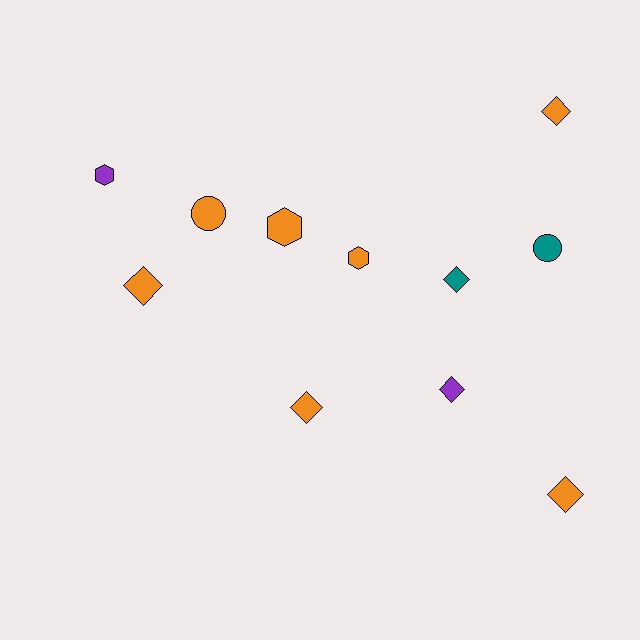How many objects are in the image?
There are 11 objects.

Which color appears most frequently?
Orange, with 7 objects.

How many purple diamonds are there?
There is 1 purple diamond.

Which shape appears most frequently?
Diamond, with 6 objects.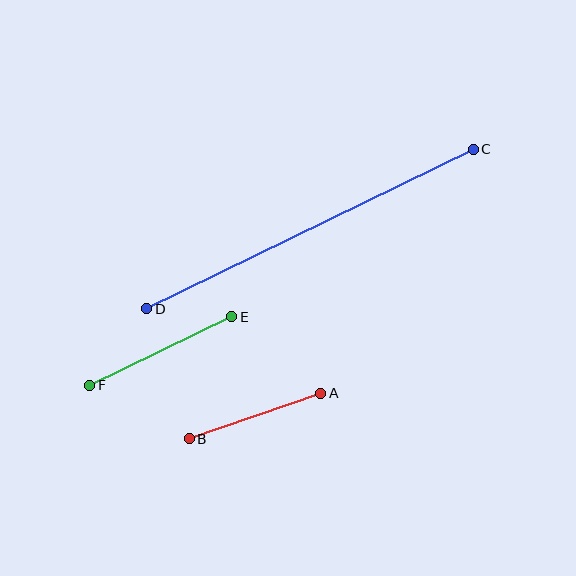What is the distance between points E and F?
The distance is approximately 158 pixels.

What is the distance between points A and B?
The distance is approximately 139 pixels.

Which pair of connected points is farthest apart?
Points C and D are farthest apart.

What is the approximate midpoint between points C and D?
The midpoint is at approximately (310, 229) pixels.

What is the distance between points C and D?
The distance is approximately 363 pixels.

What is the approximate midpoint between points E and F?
The midpoint is at approximately (161, 351) pixels.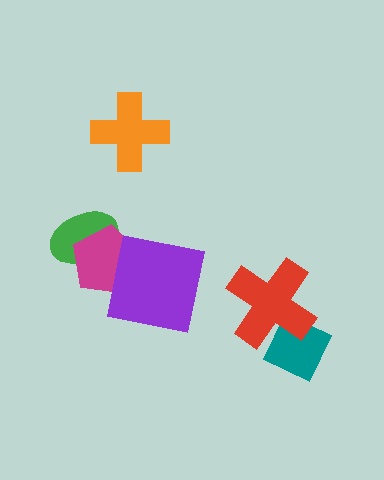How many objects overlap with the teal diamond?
1 object overlaps with the teal diamond.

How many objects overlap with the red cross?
1 object overlaps with the red cross.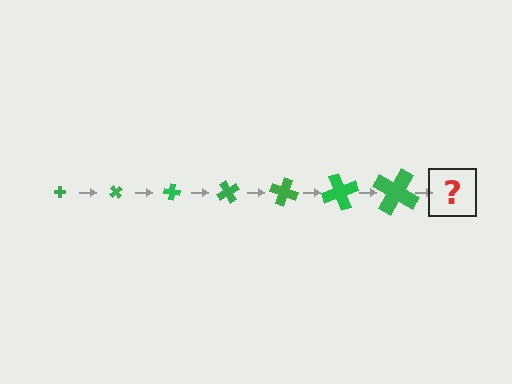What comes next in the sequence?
The next element should be a cross, larger than the previous one and rotated 350 degrees from the start.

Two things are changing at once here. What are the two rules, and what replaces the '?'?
The two rules are that the cross grows larger each step and it rotates 50 degrees each step. The '?' should be a cross, larger than the previous one and rotated 350 degrees from the start.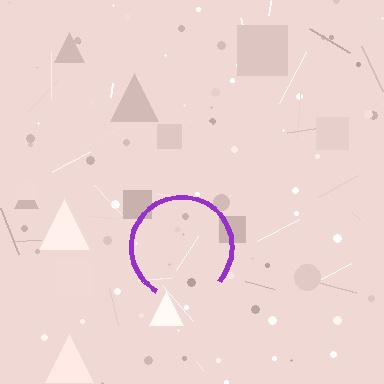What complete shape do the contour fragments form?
The contour fragments form a circle.